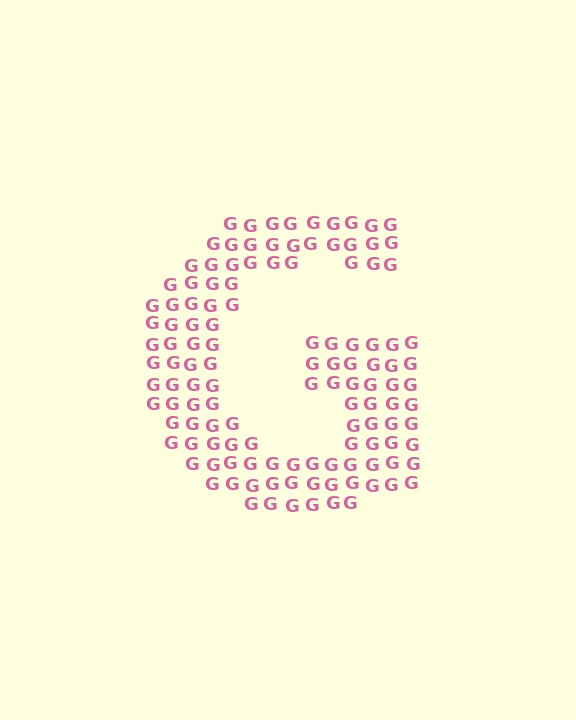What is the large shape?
The large shape is the letter G.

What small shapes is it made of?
It is made of small letter G's.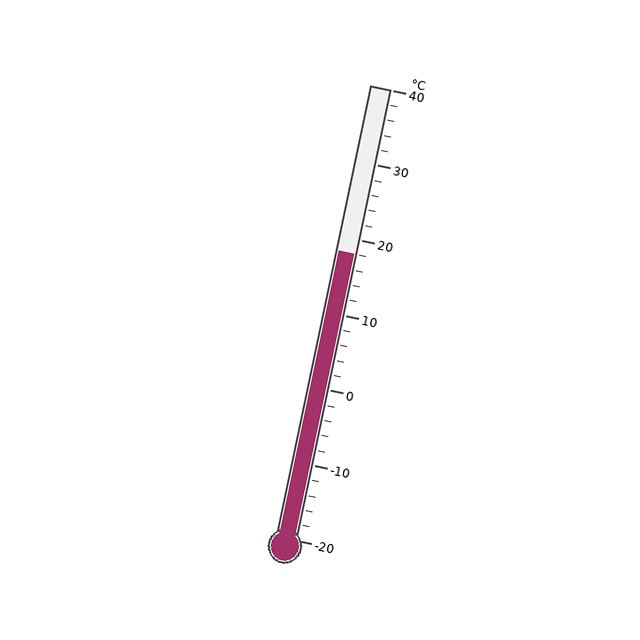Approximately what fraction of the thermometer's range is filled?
The thermometer is filled to approximately 65% of its range.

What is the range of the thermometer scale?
The thermometer scale ranges from -20°C to 40°C.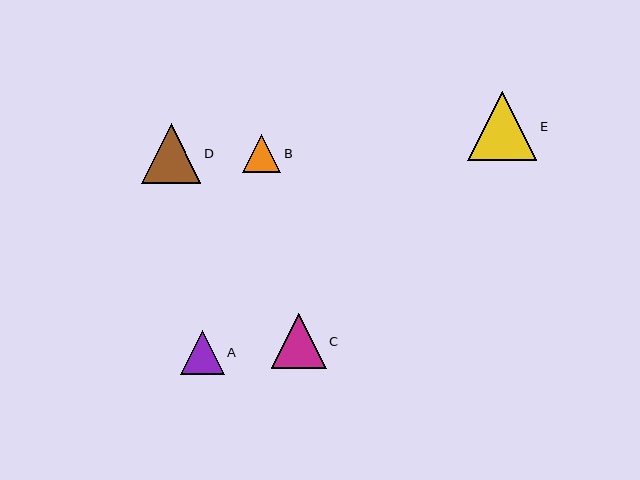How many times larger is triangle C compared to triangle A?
Triangle C is approximately 1.2 times the size of triangle A.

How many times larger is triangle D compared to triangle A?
Triangle D is approximately 1.3 times the size of triangle A.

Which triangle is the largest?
Triangle E is the largest with a size of approximately 69 pixels.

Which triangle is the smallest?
Triangle B is the smallest with a size of approximately 38 pixels.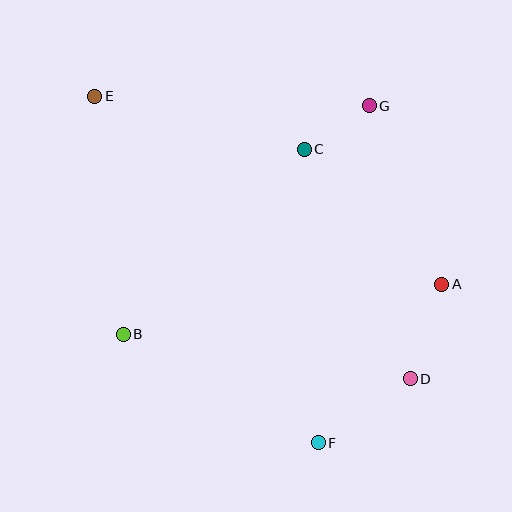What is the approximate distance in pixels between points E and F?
The distance between E and F is approximately 412 pixels.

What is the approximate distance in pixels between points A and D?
The distance between A and D is approximately 99 pixels.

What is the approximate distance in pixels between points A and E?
The distance between A and E is approximately 394 pixels.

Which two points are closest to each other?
Points C and G are closest to each other.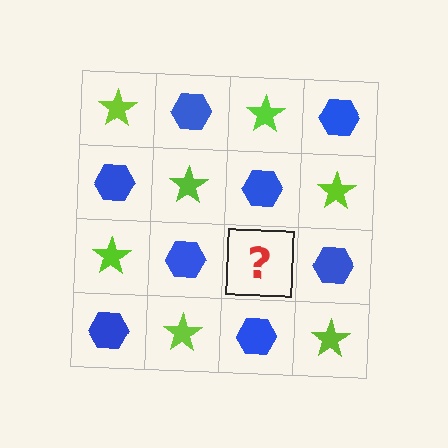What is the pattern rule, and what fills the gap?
The rule is that it alternates lime star and blue hexagon in a checkerboard pattern. The gap should be filled with a lime star.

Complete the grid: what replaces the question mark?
The question mark should be replaced with a lime star.